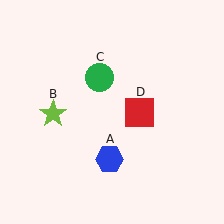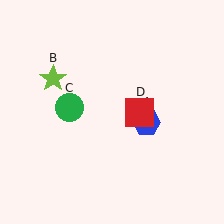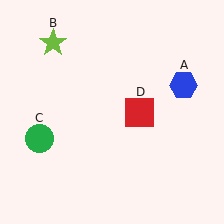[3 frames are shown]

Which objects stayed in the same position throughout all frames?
Red square (object D) remained stationary.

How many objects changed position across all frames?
3 objects changed position: blue hexagon (object A), lime star (object B), green circle (object C).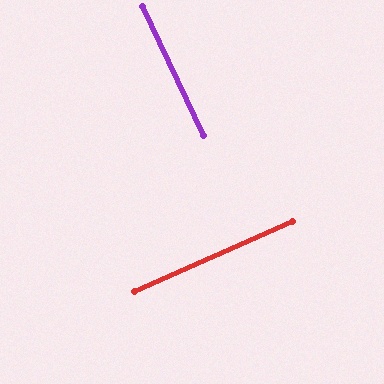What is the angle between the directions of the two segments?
Approximately 88 degrees.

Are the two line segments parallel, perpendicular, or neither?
Perpendicular — they meet at approximately 88°.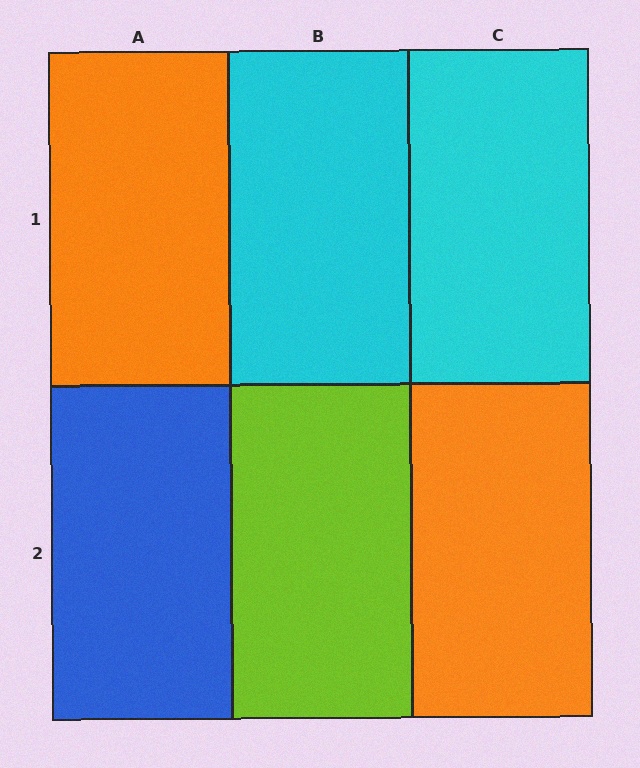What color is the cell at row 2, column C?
Orange.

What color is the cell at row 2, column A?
Blue.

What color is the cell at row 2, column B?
Lime.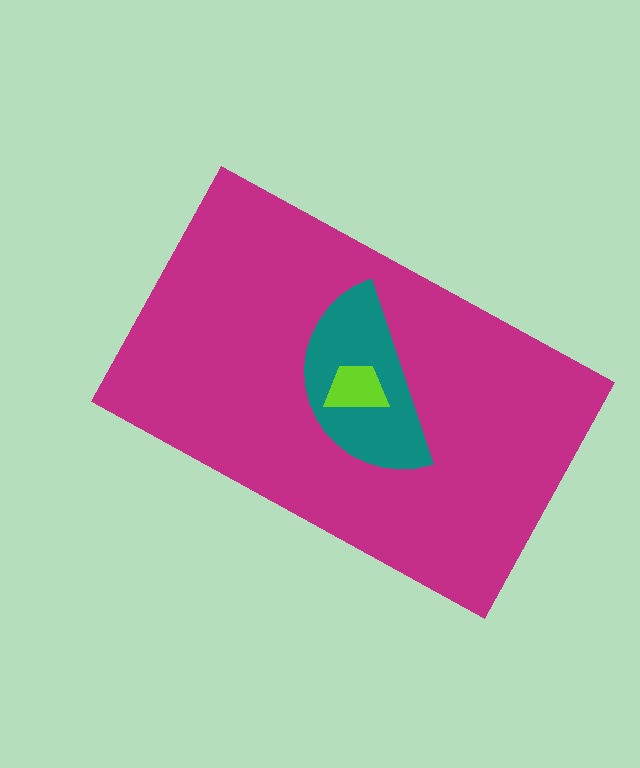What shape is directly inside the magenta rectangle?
The teal semicircle.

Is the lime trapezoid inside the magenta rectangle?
Yes.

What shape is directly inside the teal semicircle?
The lime trapezoid.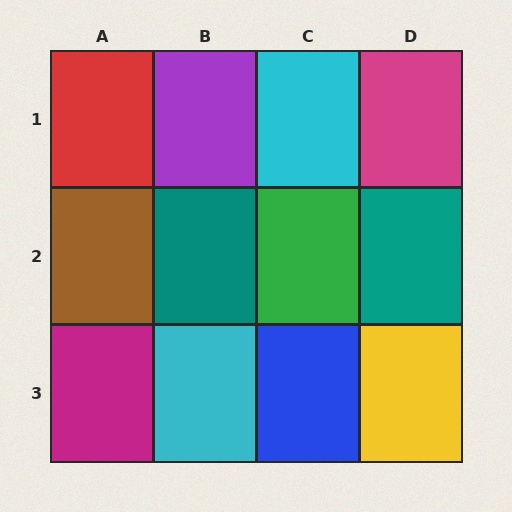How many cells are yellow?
1 cell is yellow.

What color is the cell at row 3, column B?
Cyan.